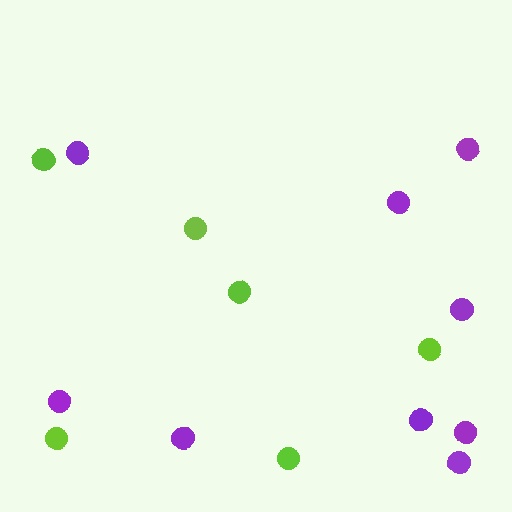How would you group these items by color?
There are 2 groups: one group of purple circles (9) and one group of lime circles (6).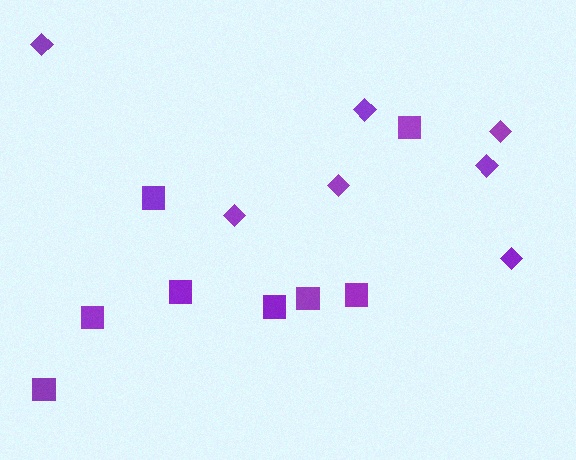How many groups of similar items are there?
There are 2 groups: one group of squares (8) and one group of diamonds (7).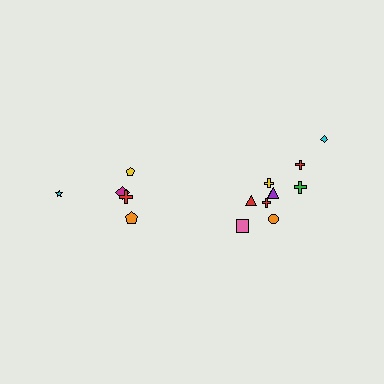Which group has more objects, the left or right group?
The right group.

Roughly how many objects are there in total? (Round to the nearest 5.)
Roughly 15 objects in total.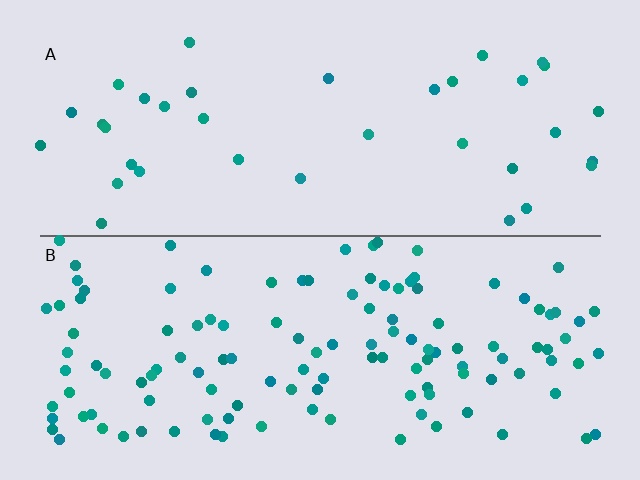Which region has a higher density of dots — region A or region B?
B (the bottom).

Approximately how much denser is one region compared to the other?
Approximately 3.4× — region B over region A.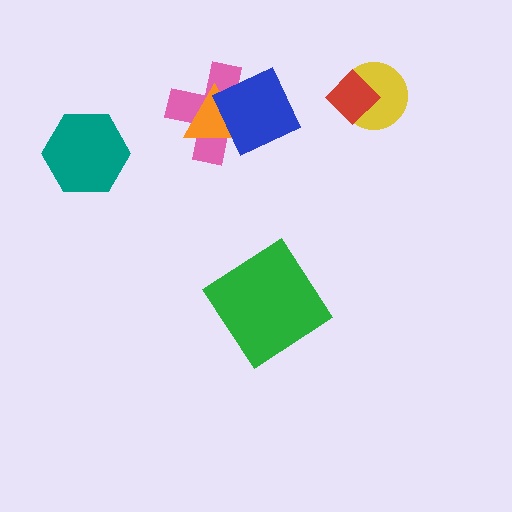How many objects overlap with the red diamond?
1 object overlaps with the red diamond.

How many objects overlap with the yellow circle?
1 object overlaps with the yellow circle.